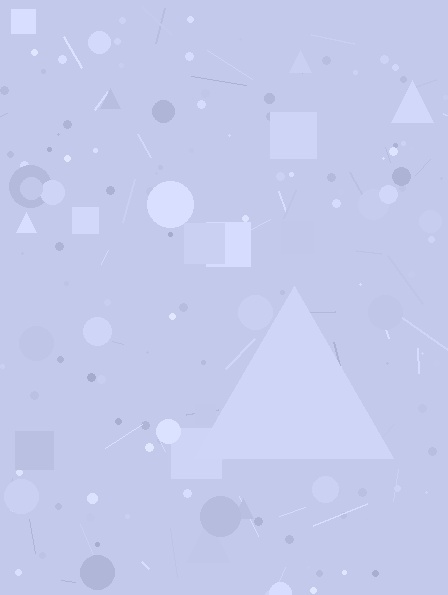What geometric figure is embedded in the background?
A triangle is embedded in the background.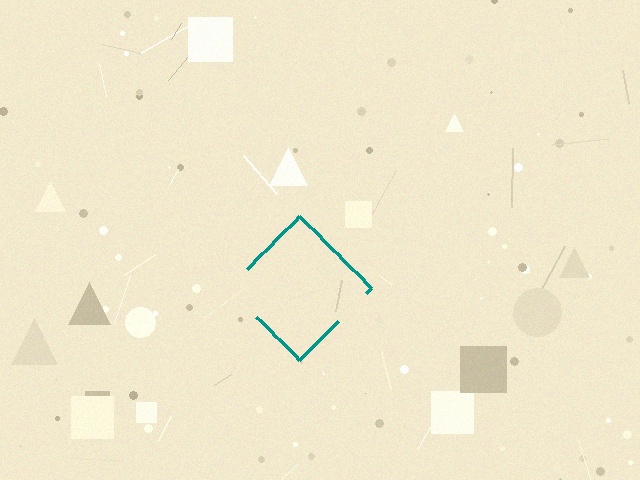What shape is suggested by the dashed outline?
The dashed outline suggests a diamond.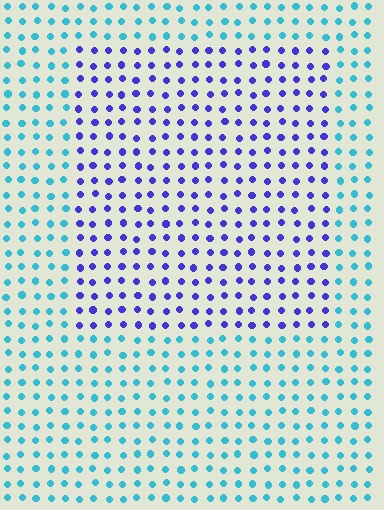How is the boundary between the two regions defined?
The boundary is defined purely by a slight shift in hue (about 57 degrees). Spacing, size, and orientation are identical on both sides.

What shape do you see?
I see a rectangle.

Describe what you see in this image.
The image is filled with small cyan elements in a uniform arrangement. A rectangle-shaped region is visible where the elements are tinted to a slightly different hue, forming a subtle color boundary.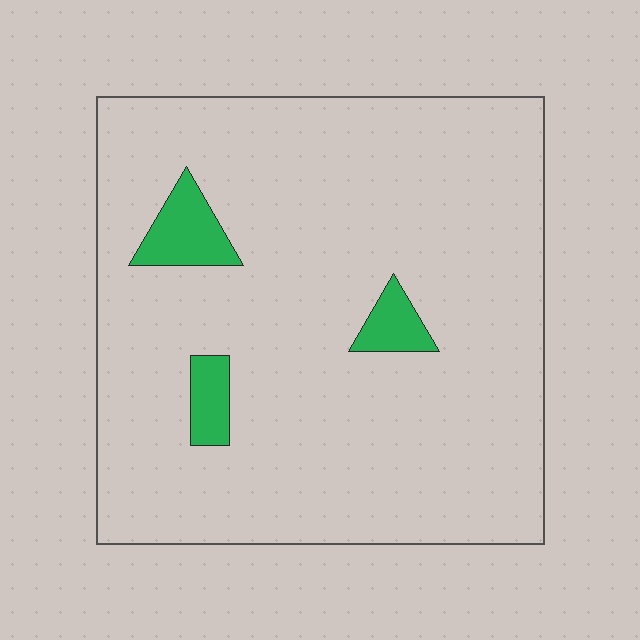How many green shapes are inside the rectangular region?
3.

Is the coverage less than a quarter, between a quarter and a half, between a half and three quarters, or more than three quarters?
Less than a quarter.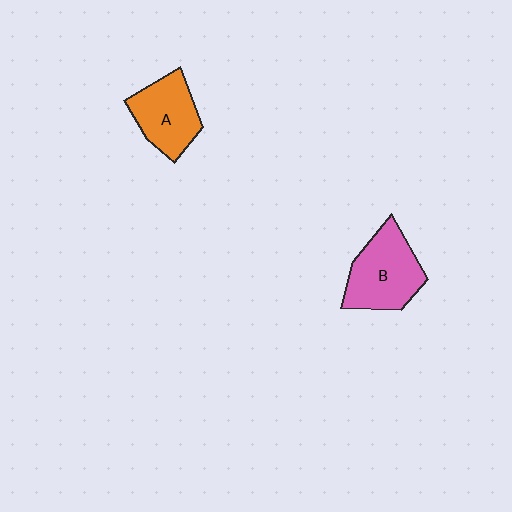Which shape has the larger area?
Shape B (pink).